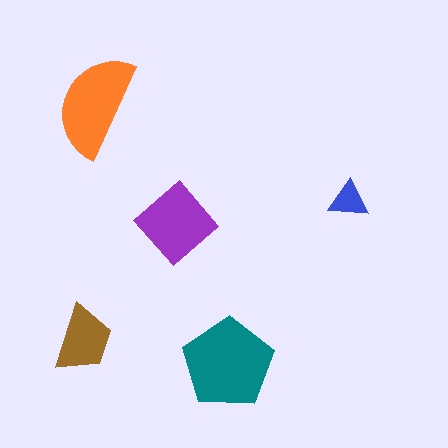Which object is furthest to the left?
The brown trapezoid is leftmost.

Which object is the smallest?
The blue triangle.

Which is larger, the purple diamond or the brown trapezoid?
The purple diamond.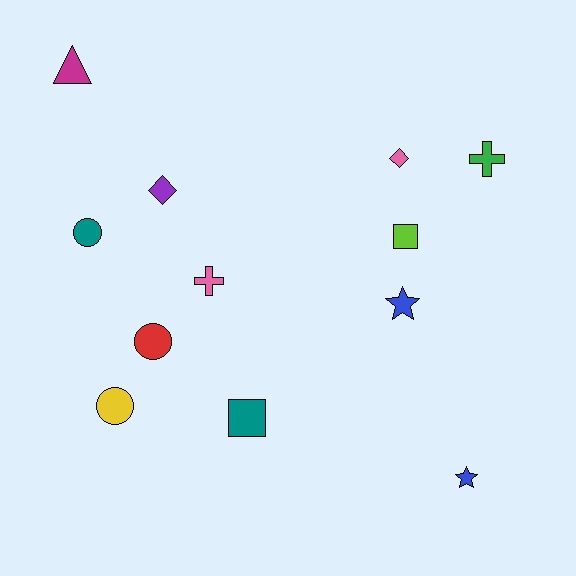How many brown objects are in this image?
There are no brown objects.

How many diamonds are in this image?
There are 2 diamonds.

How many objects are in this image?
There are 12 objects.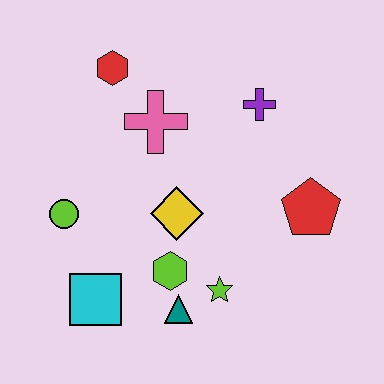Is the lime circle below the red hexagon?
Yes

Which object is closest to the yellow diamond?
The lime hexagon is closest to the yellow diamond.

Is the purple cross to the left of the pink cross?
No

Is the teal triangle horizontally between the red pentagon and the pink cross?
Yes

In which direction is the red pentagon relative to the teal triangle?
The red pentagon is to the right of the teal triangle.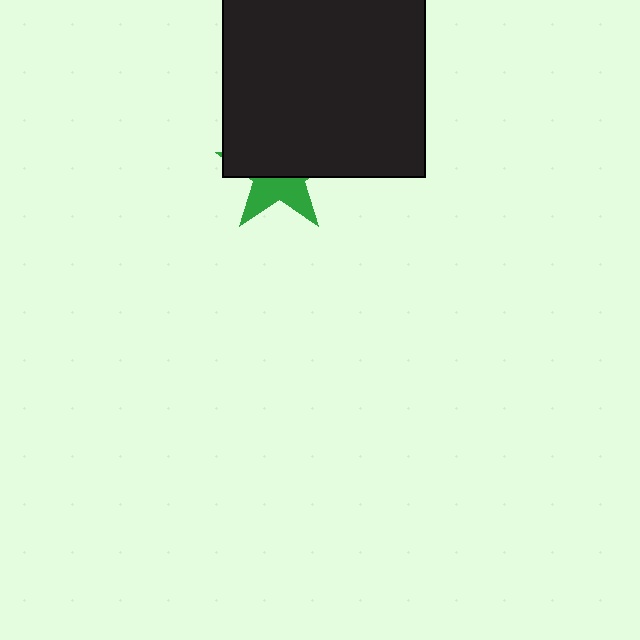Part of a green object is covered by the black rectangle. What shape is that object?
It is a star.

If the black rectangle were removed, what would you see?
You would see the complete green star.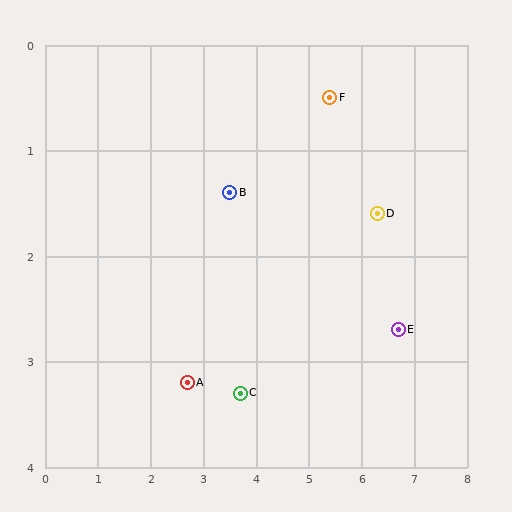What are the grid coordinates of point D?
Point D is at approximately (6.3, 1.6).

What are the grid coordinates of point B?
Point B is at approximately (3.5, 1.4).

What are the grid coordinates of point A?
Point A is at approximately (2.7, 3.2).